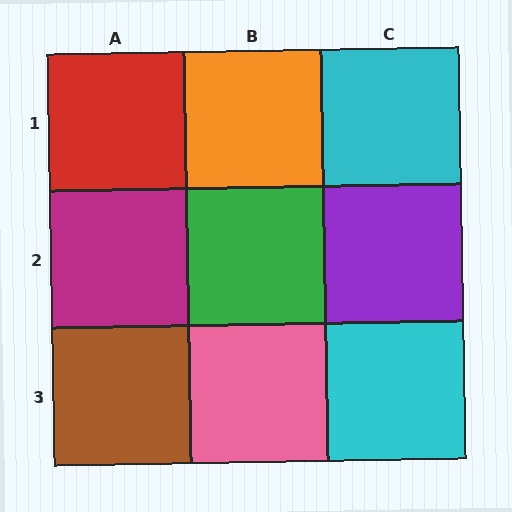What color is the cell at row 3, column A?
Brown.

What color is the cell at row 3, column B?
Pink.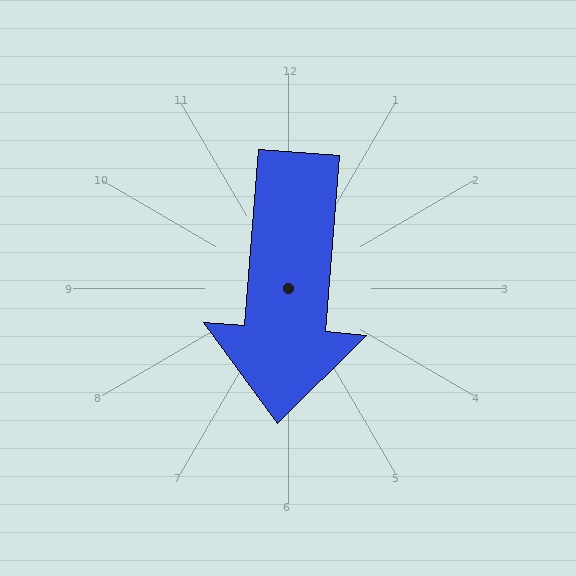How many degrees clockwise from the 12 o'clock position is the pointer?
Approximately 185 degrees.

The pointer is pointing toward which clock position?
Roughly 6 o'clock.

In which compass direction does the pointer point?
South.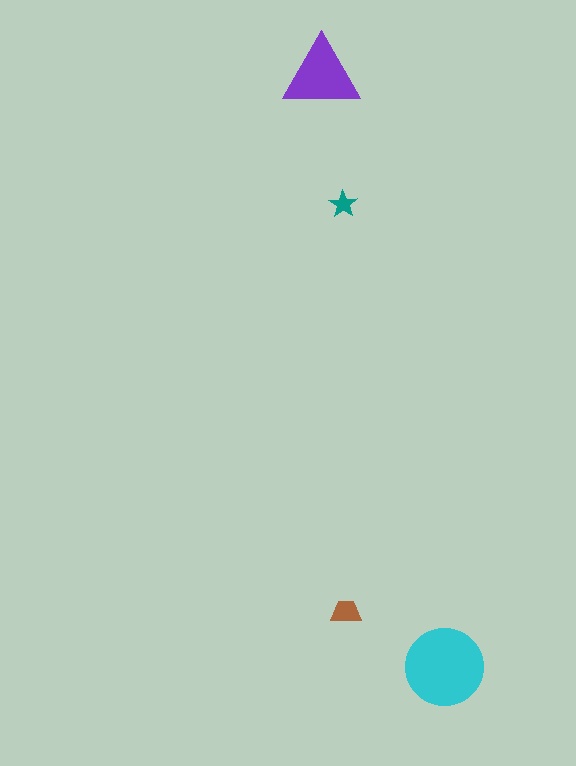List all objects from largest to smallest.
The cyan circle, the purple triangle, the brown trapezoid, the teal star.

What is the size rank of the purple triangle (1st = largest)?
2nd.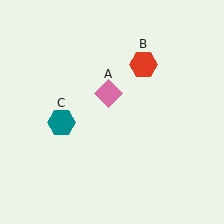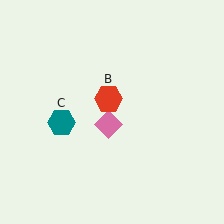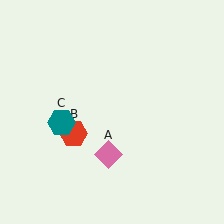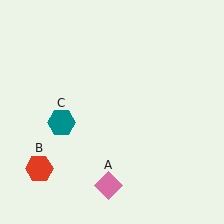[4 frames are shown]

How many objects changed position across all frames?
2 objects changed position: pink diamond (object A), red hexagon (object B).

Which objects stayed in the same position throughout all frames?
Teal hexagon (object C) remained stationary.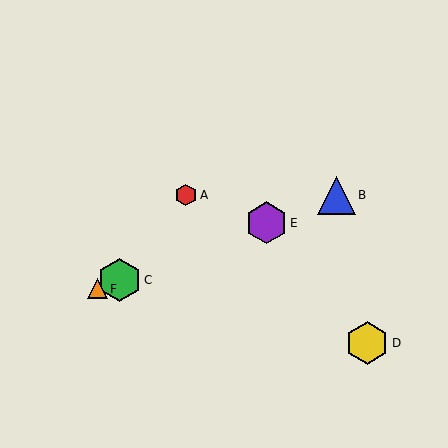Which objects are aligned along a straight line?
Objects B, C, E, F are aligned along a straight line.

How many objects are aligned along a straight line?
4 objects (B, C, E, F) are aligned along a straight line.